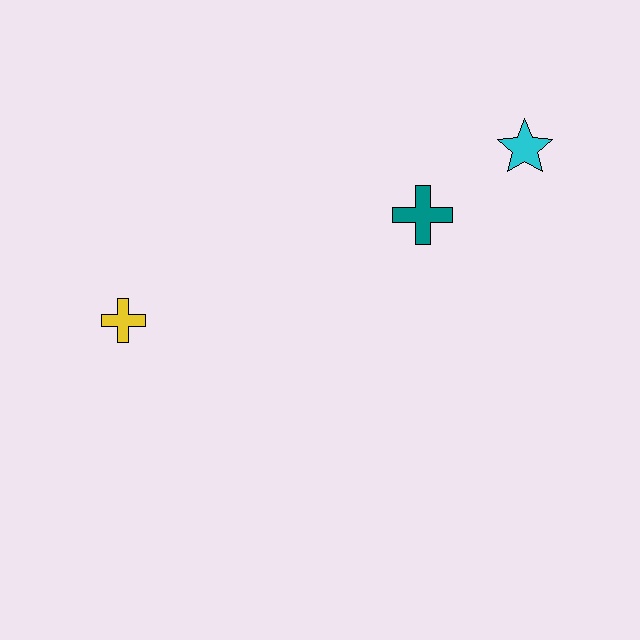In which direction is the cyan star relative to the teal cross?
The cyan star is to the right of the teal cross.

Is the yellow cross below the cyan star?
Yes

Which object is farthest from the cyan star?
The yellow cross is farthest from the cyan star.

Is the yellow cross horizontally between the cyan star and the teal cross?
No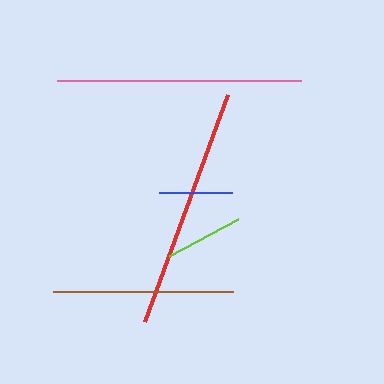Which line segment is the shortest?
The blue line is the shortest at approximately 72 pixels.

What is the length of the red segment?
The red segment is approximately 241 pixels long.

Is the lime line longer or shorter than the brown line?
The brown line is longer than the lime line.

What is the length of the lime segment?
The lime segment is approximately 78 pixels long.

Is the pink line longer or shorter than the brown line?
The pink line is longer than the brown line.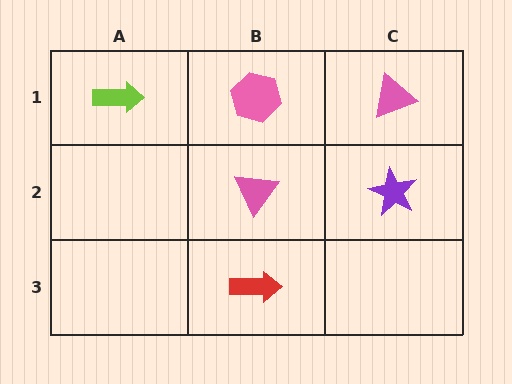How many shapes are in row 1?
3 shapes.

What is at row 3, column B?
A red arrow.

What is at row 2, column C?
A purple star.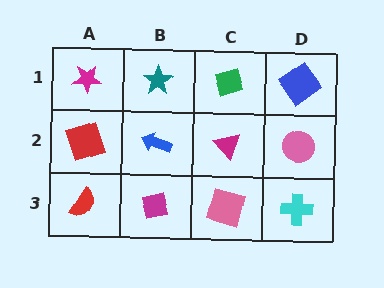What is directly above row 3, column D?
A pink circle.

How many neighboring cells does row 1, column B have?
3.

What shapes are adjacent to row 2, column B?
A teal star (row 1, column B), a magenta square (row 3, column B), a red square (row 2, column A), a magenta triangle (row 2, column C).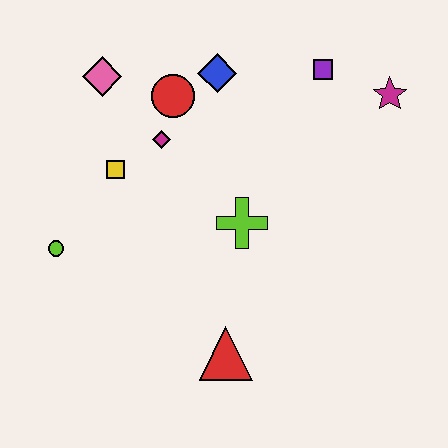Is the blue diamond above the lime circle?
Yes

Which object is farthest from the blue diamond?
The red triangle is farthest from the blue diamond.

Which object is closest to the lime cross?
The magenta diamond is closest to the lime cross.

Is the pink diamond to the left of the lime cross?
Yes